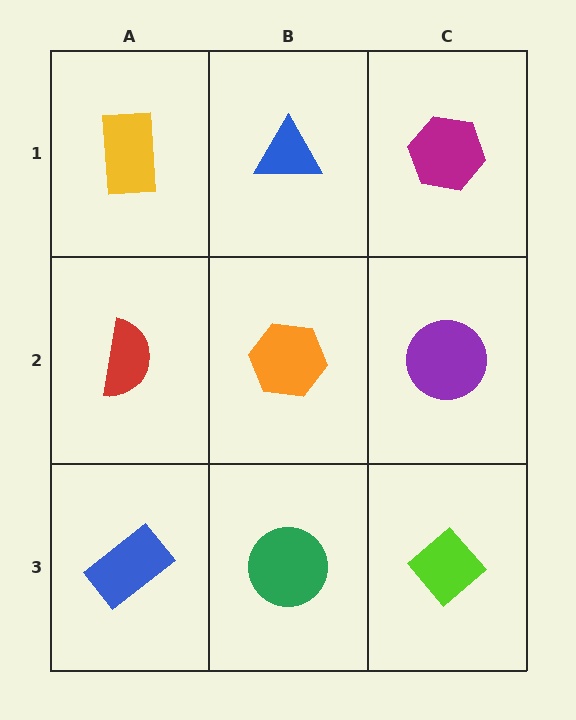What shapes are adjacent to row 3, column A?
A red semicircle (row 2, column A), a green circle (row 3, column B).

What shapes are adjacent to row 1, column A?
A red semicircle (row 2, column A), a blue triangle (row 1, column B).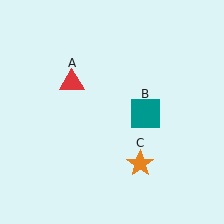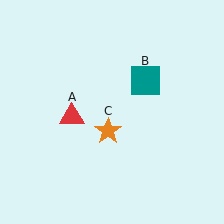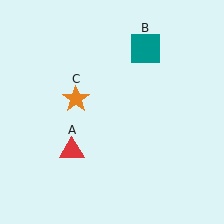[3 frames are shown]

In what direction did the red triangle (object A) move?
The red triangle (object A) moved down.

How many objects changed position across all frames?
3 objects changed position: red triangle (object A), teal square (object B), orange star (object C).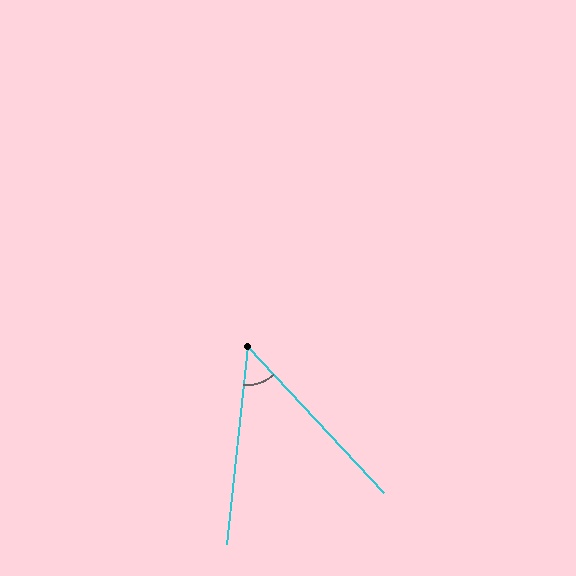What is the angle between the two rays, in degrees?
Approximately 49 degrees.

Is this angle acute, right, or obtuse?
It is acute.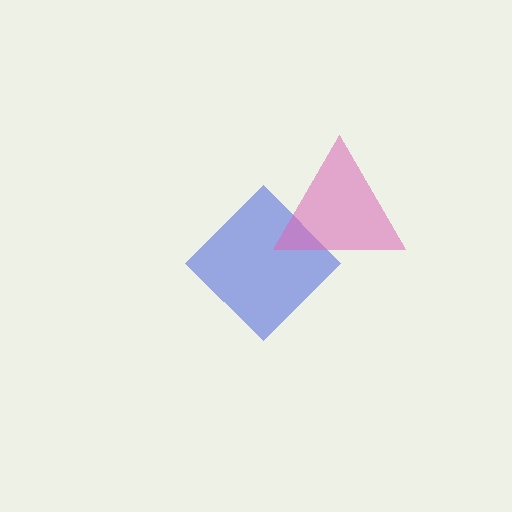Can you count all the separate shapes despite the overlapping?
Yes, there are 2 separate shapes.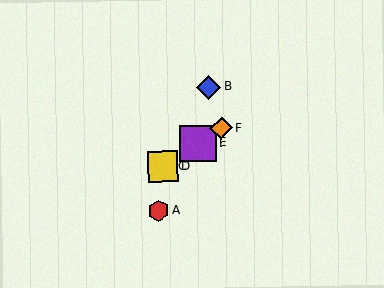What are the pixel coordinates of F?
Object F is at (221, 128).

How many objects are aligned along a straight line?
4 objects (C, D, E, F) are aligned along a straight line.